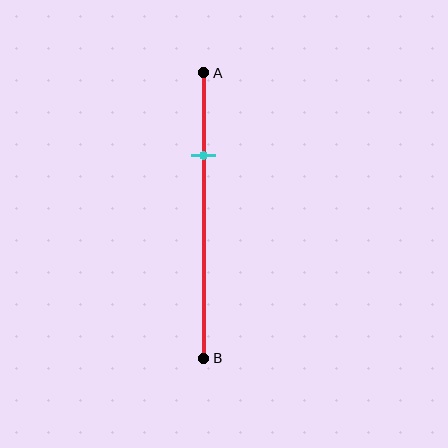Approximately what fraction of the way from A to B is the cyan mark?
The cyan mark is approximately 30% of the way from A to B.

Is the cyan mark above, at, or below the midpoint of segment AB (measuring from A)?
The cyan mark is above the midpoint of segment AB.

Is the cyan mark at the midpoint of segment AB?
No, the mark is at about 30% from A, not at the 50% midpoint.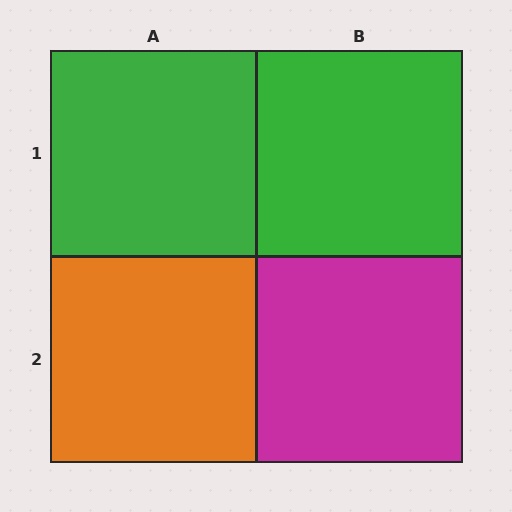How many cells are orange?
1 cell is orange.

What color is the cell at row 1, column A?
Green.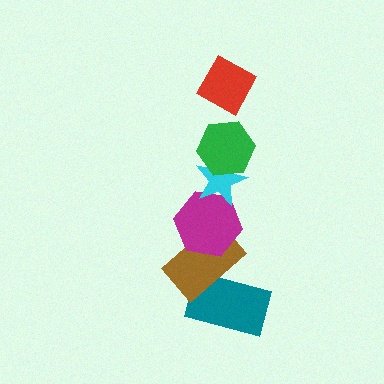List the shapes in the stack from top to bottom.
From top to bottom: the red diamond, the green hexagon, the cyan star, the magenta hexagon, the brown rectangle, the teal rectangle.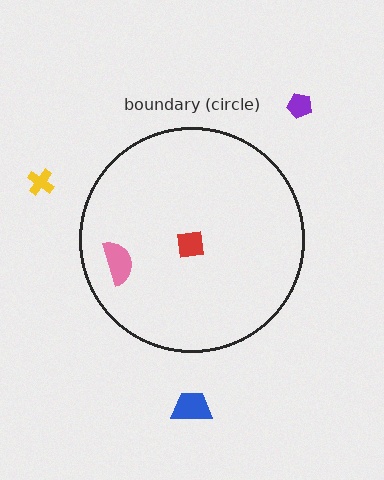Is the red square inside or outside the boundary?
Inside.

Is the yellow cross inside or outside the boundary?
Outside.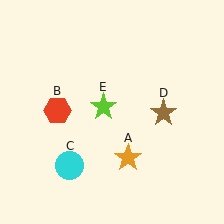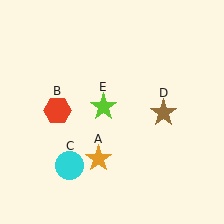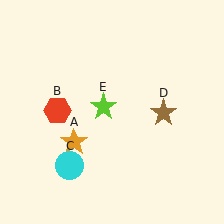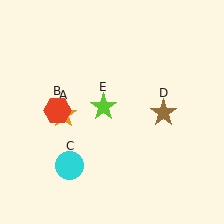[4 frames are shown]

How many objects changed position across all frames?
1 object changed position: orange star (object A).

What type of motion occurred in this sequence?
The orange star (object A) rotated clockwise around the center of the scene.